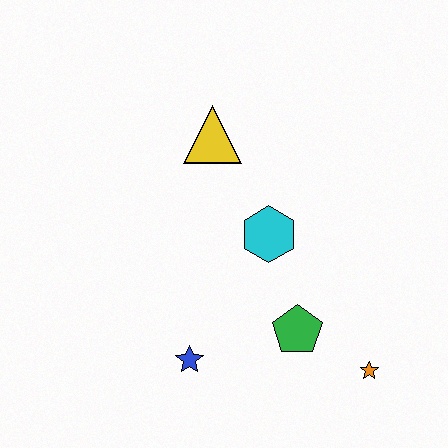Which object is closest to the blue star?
The green pentagon is closest to the blue star.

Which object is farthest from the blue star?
The yellow triangle is farthest from the blue star.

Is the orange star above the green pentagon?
No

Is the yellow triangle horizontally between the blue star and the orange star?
Yes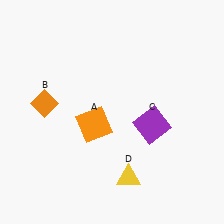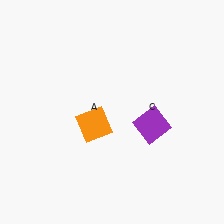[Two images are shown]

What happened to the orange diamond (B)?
The orange diamond (B) was removed in Image 2. It was in the top-left area of Image 1.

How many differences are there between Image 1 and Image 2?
There are 2 differences between the two images.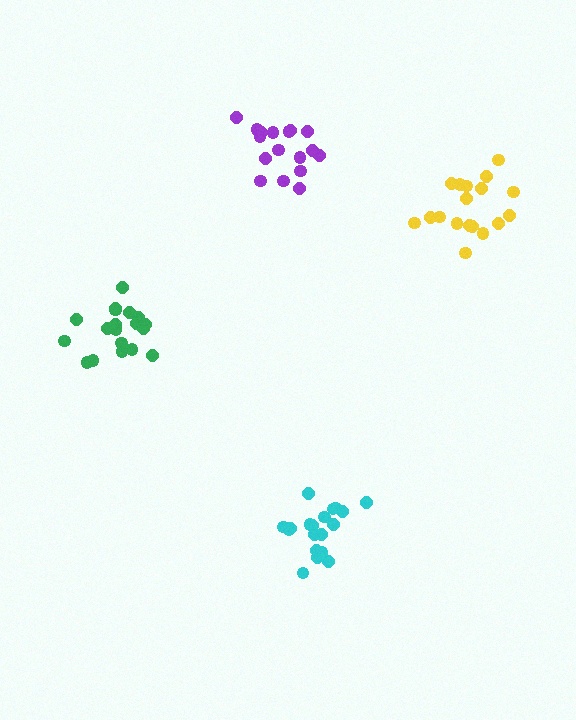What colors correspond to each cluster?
The clusters are colored: purple, yellow, cyan, green.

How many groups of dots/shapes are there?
There are 4 groups.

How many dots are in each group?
Group 1: 17 dots, Group 2: 18 dots, Group 3: 19 dots, Group 4: 19 dots (73 total).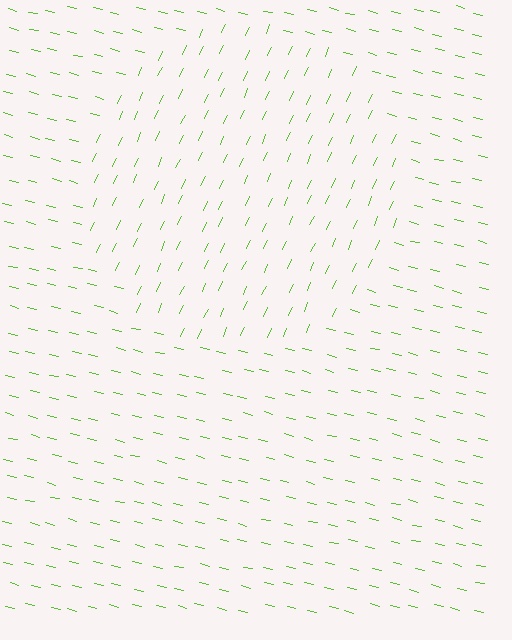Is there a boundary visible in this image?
Yes, there is a texture boundary formed by a change in line orientation.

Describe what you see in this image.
The image is filled with small lime line segments. A circle region in the image has lines oriented differently from the surrounding lines, creating a visible texture boundary.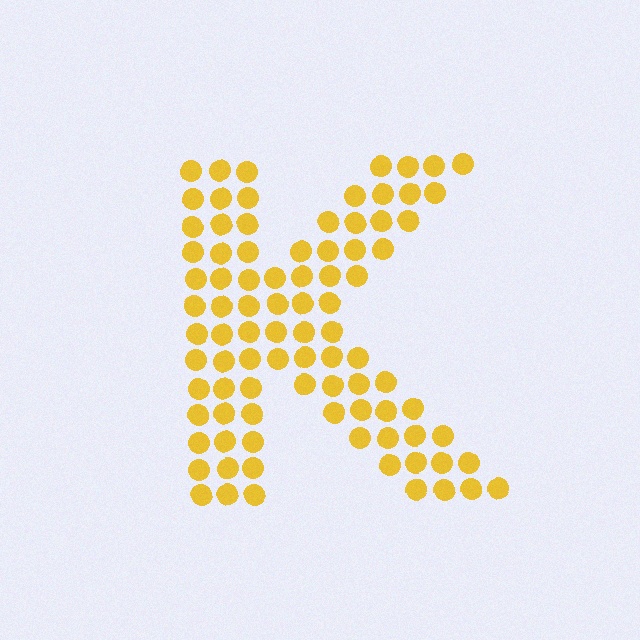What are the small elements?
The small elements are circles.